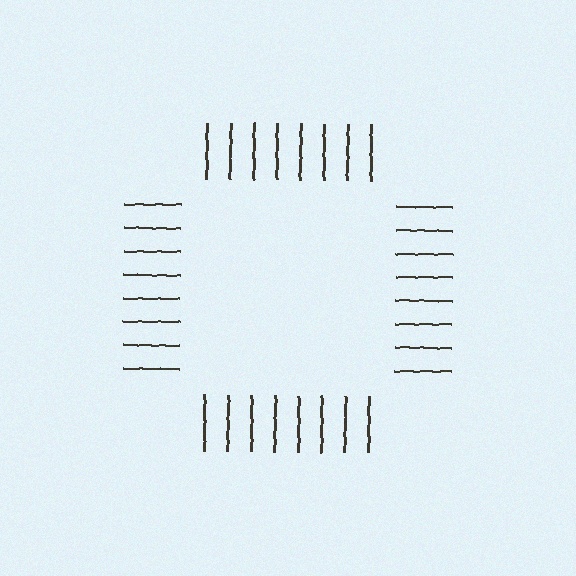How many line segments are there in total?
32 — 8 along each of the 4 edges.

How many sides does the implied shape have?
4 sides — the line-ends trace a square.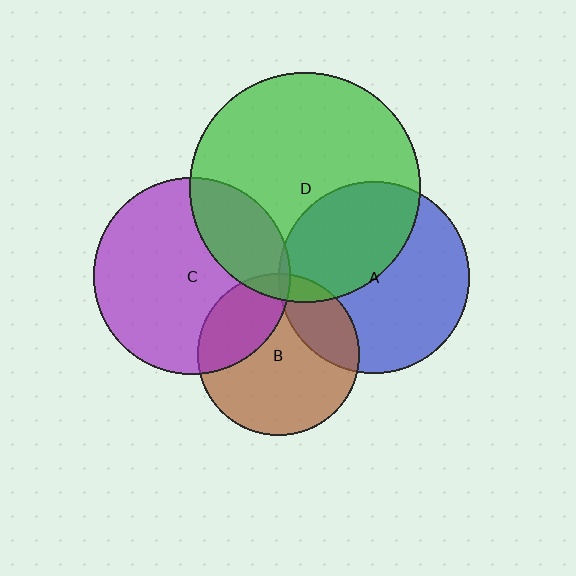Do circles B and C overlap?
Yes.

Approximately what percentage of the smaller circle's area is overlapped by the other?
Approximately 30%.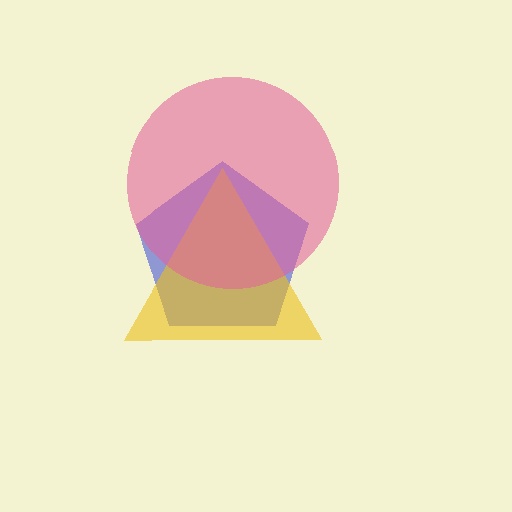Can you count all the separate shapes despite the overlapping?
Yes, there are 3 separate shapes.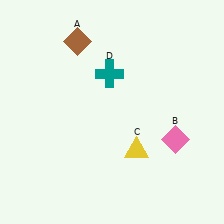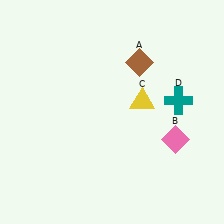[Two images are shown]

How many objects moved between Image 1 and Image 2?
3 objects moved between the two images.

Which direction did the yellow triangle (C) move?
The yellow triangle (C) moved up.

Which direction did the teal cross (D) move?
The teal cross (D) moved right.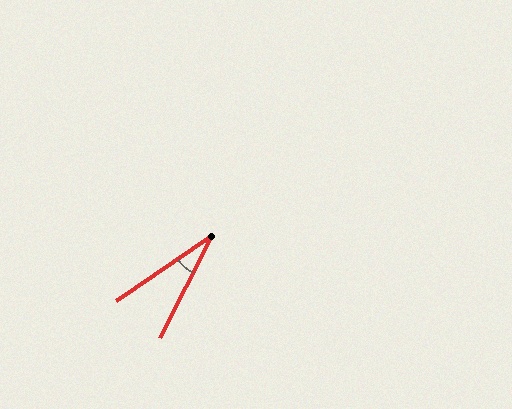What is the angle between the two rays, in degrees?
Approximately 28 degrees.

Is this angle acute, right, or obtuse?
It is acute.